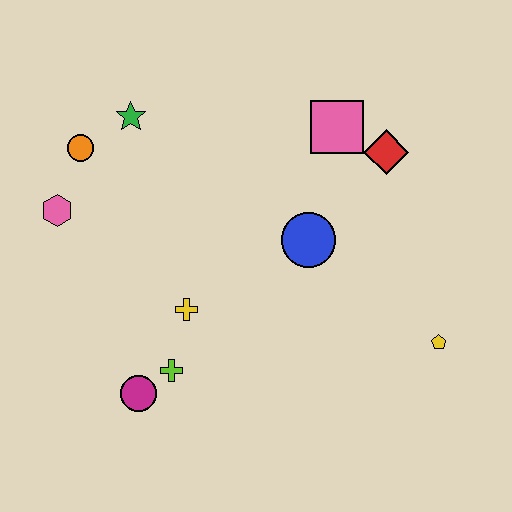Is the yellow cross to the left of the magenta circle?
No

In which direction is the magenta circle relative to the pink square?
The magenta circle is below the pink square.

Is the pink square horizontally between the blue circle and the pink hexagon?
No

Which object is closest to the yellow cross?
The lime cross is closest to the yellow cross.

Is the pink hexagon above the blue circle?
Yes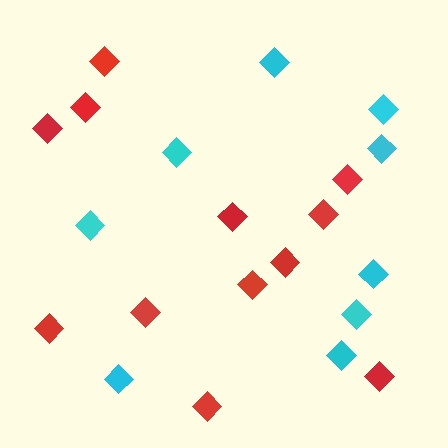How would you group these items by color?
There are 2 groups: one group of red diamonds (12) and one group of cyan diamonds (9).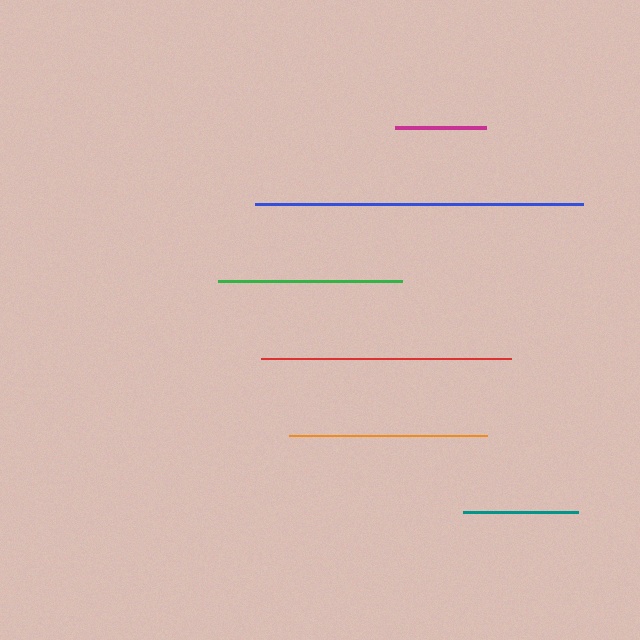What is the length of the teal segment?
The teal segment is approximately 115 pixels long.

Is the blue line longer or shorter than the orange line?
The blue line is longer than the orange line.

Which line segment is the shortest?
The magenta line is the shortest at approximately 91 pixels.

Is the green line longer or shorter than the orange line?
The orange line is longer than the green line.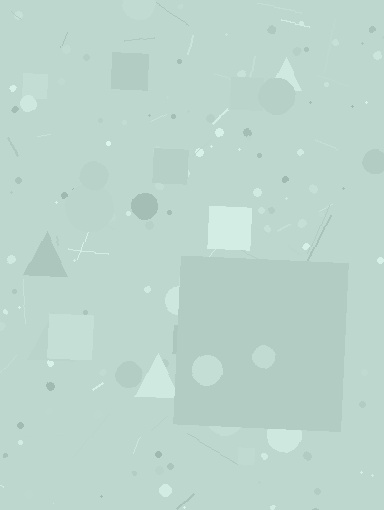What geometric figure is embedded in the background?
A square is embedded in the background.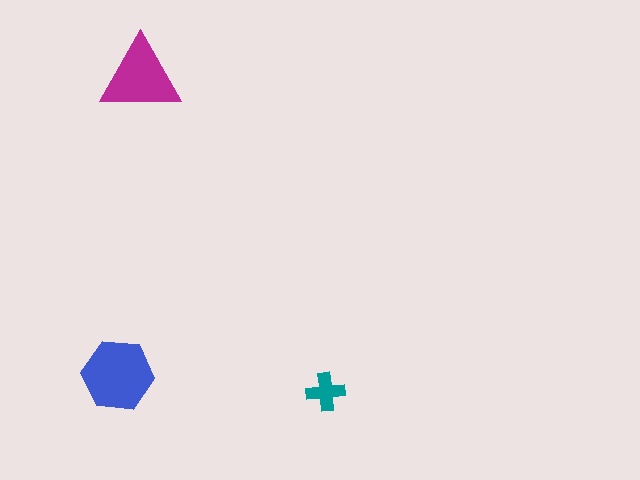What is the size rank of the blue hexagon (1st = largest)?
1st.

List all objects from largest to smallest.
The blue hexagon, the magenta triangle, the teal cross.